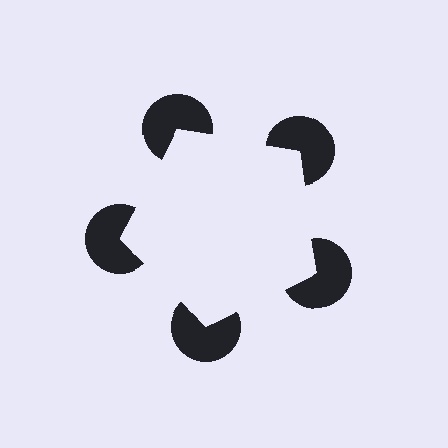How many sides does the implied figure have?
5 sides.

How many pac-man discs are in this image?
There are 5 — one at each vertex of the illusory pentagon.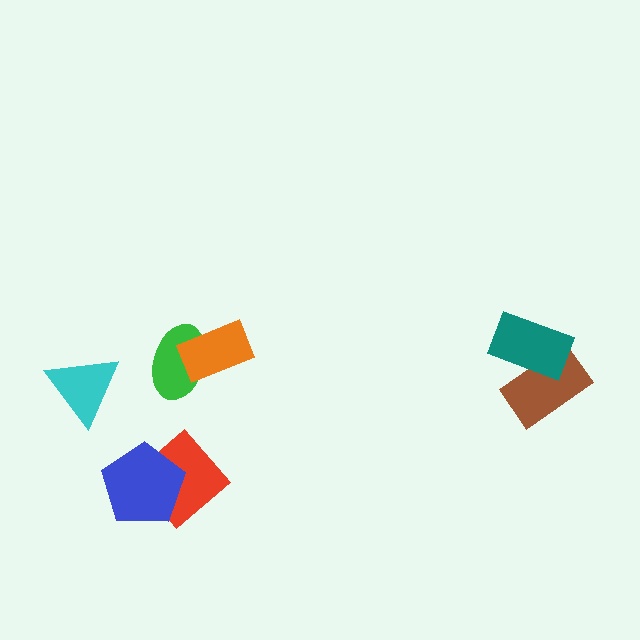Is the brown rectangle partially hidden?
Yes, it is partially covered by another shape.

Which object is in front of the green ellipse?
The orange rectangle is in front of the green ellipse.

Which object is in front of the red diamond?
The blue pentagon is in front of the red diamond.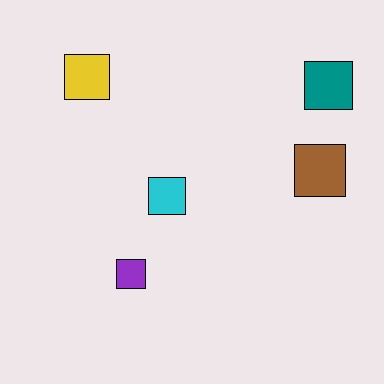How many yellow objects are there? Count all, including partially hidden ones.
There is 1 yellow object.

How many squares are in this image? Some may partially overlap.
There are 5 squares.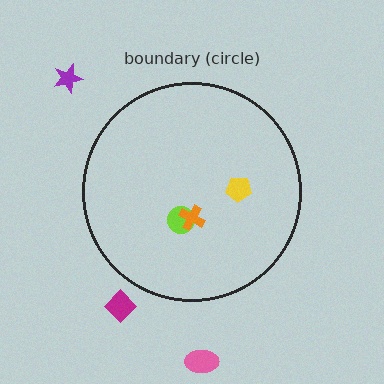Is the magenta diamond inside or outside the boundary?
Outside.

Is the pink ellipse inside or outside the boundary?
Outside.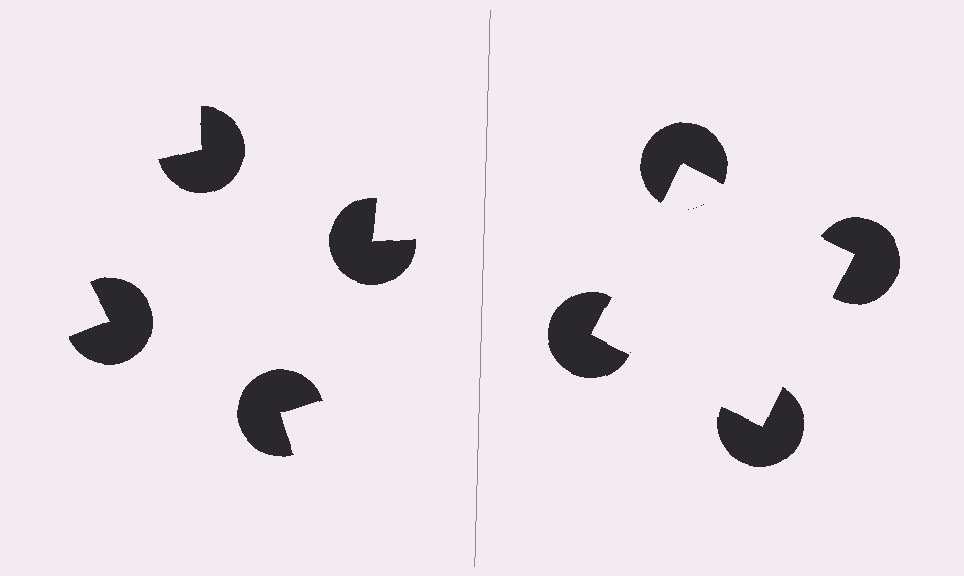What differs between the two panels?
The pac-man discs are positioned identically on both sides; only the wedge orientations differ. On the right they align to a square; on the left they are misaligned.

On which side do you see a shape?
An illusory square appears on the right side. On the left side the wedge cuts are rotated, so no coherent shape forms.